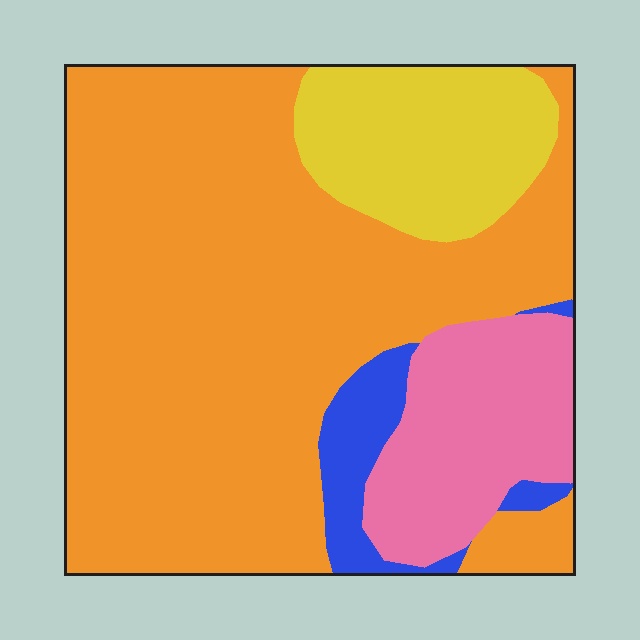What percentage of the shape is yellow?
Yellow takes up about one eighth (1/8) of the shape.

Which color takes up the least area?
Blue, at roughly 5%.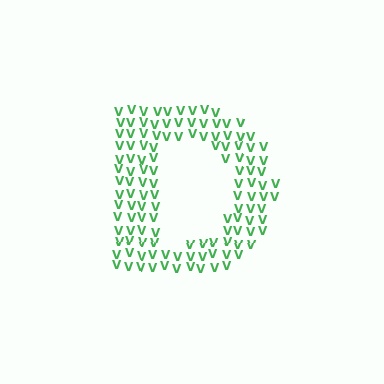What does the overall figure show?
The overall figure shows the letter D.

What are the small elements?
The small elements are letter V's.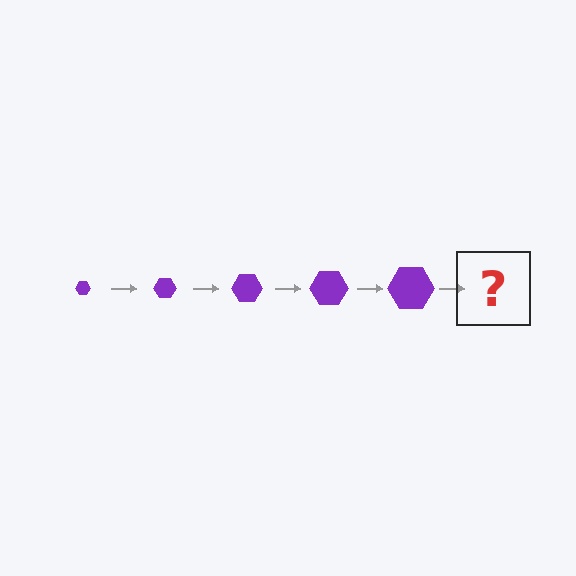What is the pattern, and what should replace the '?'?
The pattern is that the hexagon gets progressively larger each step. The '?' should be a purple hexagon, larger than the previous one.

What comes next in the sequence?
The next element should be a purple hexagon, larger than the previous one.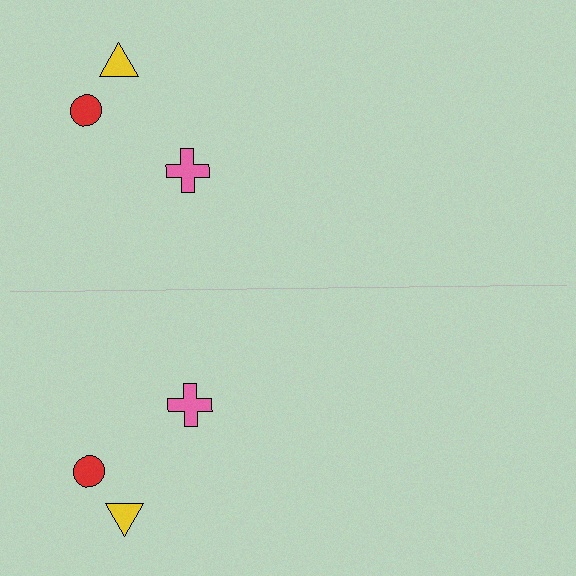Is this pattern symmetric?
Yes, this pattern has bilateral (reflection) symmetry.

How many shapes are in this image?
There are 6 shapes in this image.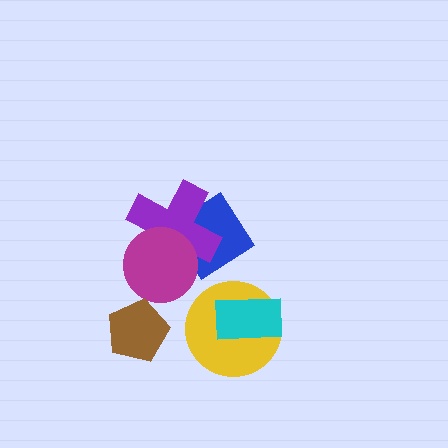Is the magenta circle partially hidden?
No, no other shape covers it.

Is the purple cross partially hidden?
Yes, it is partially covered by another shape.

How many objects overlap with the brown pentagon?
0 objects overlap with the brown pentagon.